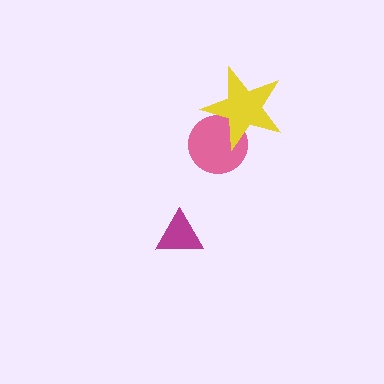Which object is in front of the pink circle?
The yellow star is in front of the pink circle.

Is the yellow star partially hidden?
No, no other shape covers it.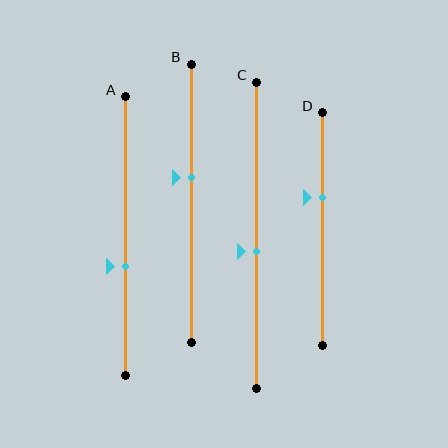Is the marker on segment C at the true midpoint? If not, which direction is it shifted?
No, the marker on segment C is shifted downward by about 5% of the segment length.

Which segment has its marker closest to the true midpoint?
Segment C has its marker closest to the true midpoint.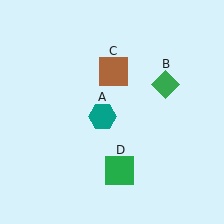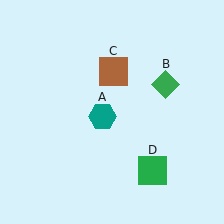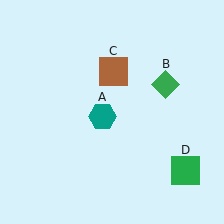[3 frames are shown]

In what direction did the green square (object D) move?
The green square (object D) moved right.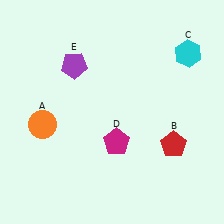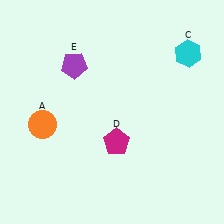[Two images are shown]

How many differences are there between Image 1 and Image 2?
There is 1 difference between the two images.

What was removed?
The red pentagon (B) was removed in Image 2.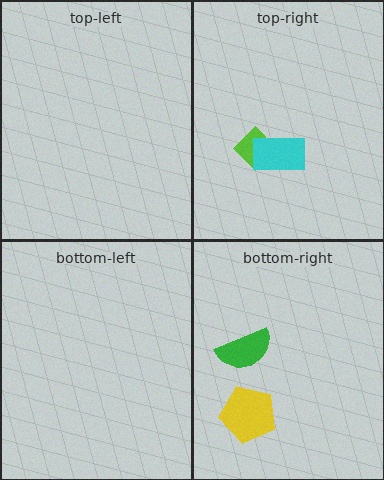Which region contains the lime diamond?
The top-right region.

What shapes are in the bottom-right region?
The green semicircle, the yellow pentagon.